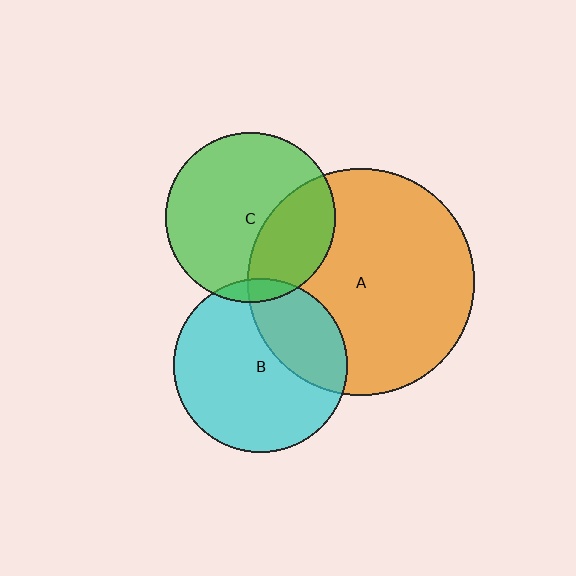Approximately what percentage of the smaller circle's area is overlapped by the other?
Approximately 5%.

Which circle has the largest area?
Circle A (orange).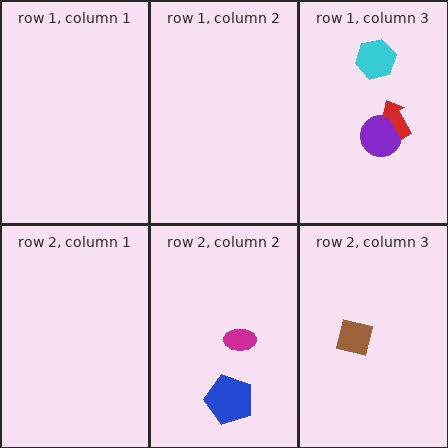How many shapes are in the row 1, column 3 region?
3.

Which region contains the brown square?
The row 2, column 3 region.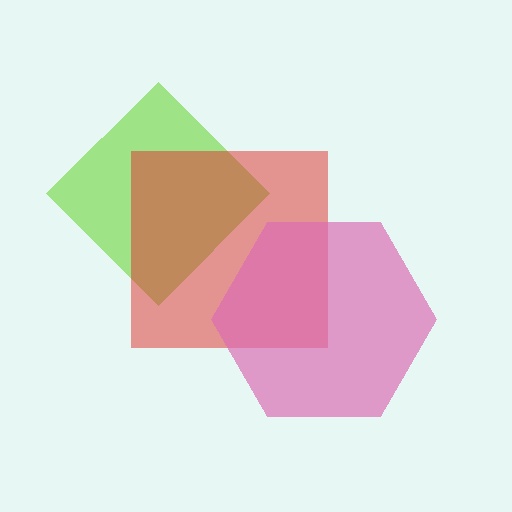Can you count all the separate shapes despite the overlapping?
Yes, there are 3 separate shapes.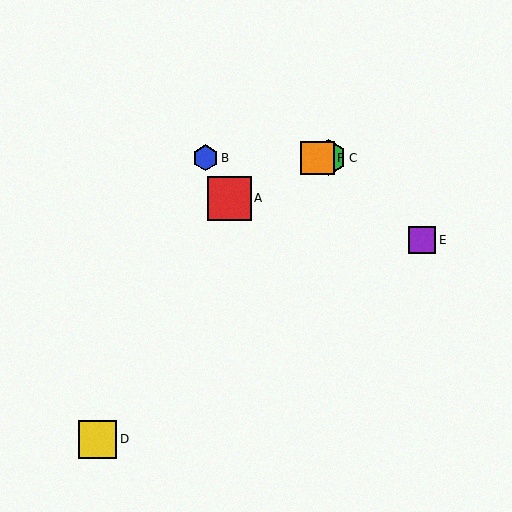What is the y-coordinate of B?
Object B is at y≈158.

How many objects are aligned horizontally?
3 objects (B, C, F) are aligned horizontally.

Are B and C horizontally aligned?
Yes, both are at y≈158.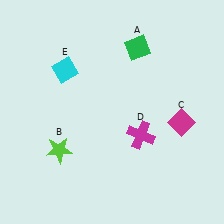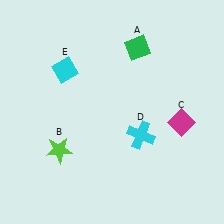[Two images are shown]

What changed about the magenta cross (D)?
In Image 1, D is magenta. In Image 2, it changed to cyan.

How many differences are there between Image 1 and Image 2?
There is 1 difference between the two images.